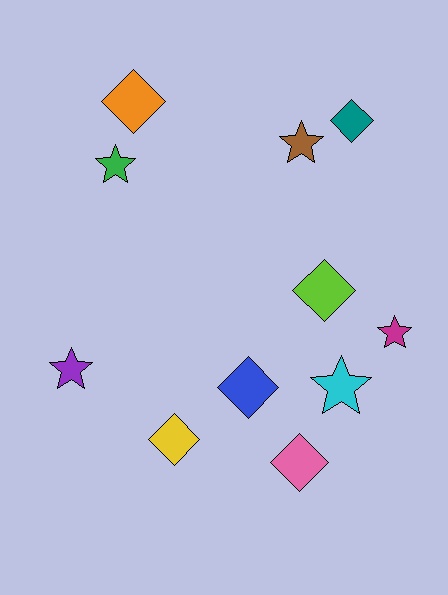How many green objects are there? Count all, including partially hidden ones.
There is 1 green object.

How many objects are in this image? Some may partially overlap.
There are 11 objects.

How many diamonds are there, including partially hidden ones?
There are 6 diamonds.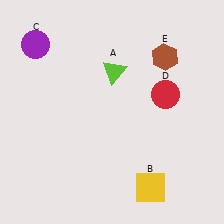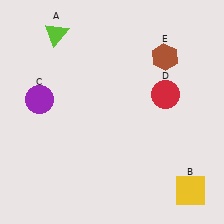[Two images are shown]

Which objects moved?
The objects that moved are: the lime triangle (A), the yellow square (B), the purple circle (C).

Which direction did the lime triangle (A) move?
The lime triangle (A) moved left.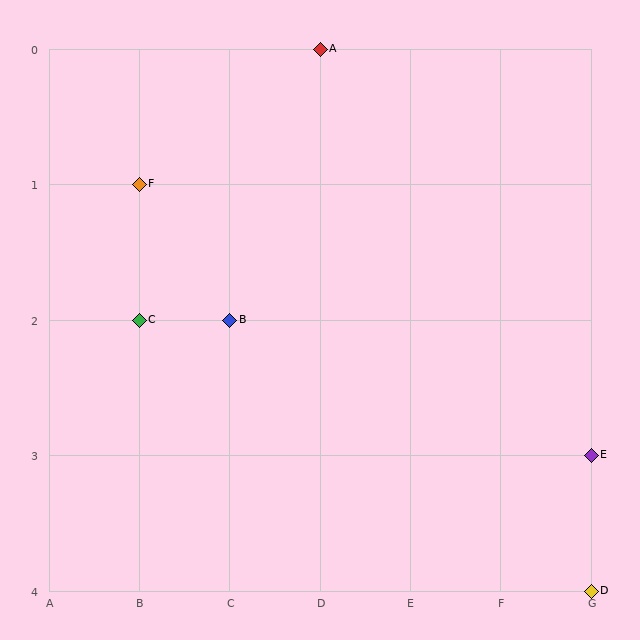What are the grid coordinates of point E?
Point E is at grid coordinates (G, 3).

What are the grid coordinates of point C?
Point C is at grid coordinates (B, 2).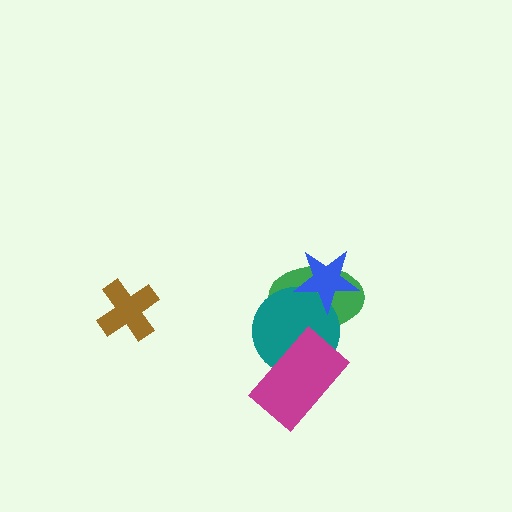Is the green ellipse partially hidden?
Yes, it is partially covered by another shape.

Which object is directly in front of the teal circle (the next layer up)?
The magenta rectangle is directly in front of the teal circle.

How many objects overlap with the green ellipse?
3 objects overlap with the green ellipse.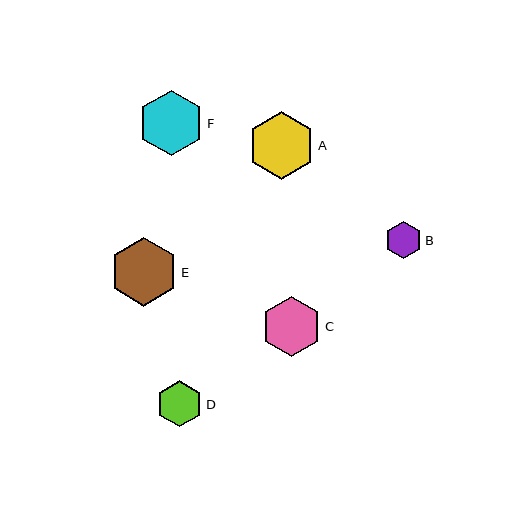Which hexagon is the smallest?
Hexagon B is the smallest with a size of approximately 37 pixels.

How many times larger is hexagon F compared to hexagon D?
Hexagon F is approximately 1.4 times the size of hexagon D.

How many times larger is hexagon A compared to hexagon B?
Hexagon A is approximately 1.8 times the size of hexagon B.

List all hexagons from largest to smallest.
From largest to smallest: E, A, F, C, D, B.